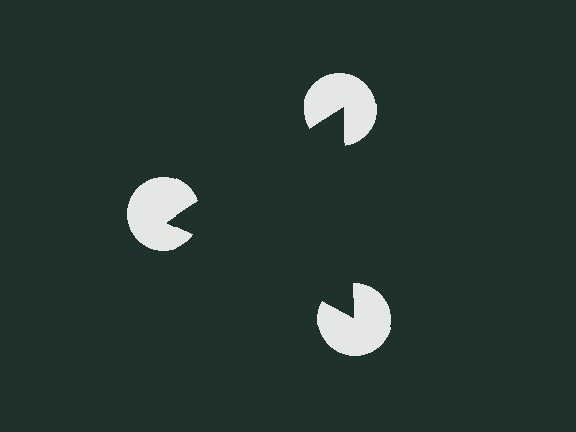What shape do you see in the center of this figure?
An illusory triangle — its edges are inferred from the aligned wedge cuts in the pac-man discs, not physically drawn.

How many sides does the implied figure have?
3 sides.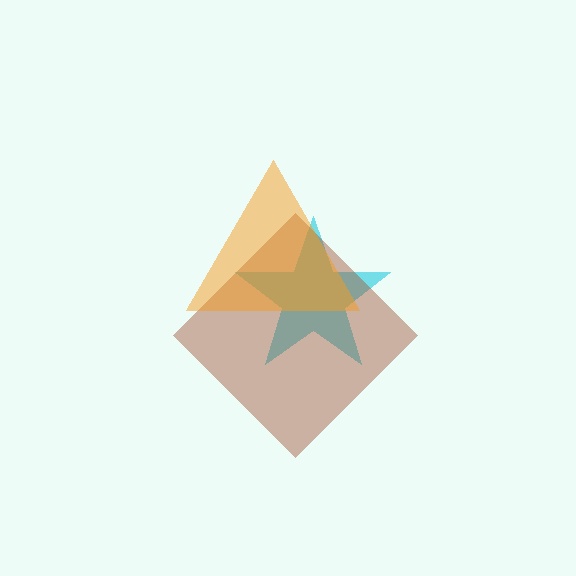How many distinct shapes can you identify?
There are 3 distinct shapes: a cyan star, a brown diamond, an orange triangle.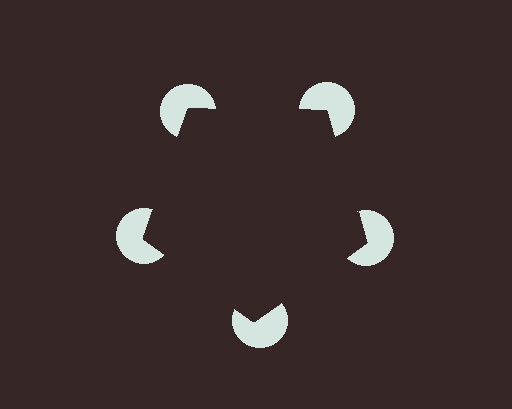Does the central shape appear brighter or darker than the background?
It typically appears slightly darker than the background, even though no actual brightness change is drawn.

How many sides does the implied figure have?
5 sides.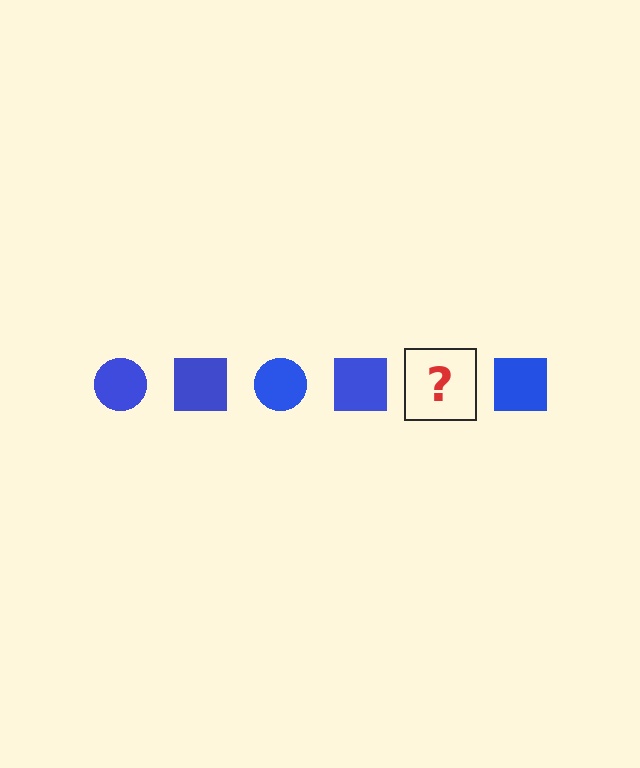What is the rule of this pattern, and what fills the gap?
The rule is that the pattern cycles through circle, square shapes in blue. The gap should be filled with a blue circle.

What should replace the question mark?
The question mark should be replaced with a blue circle.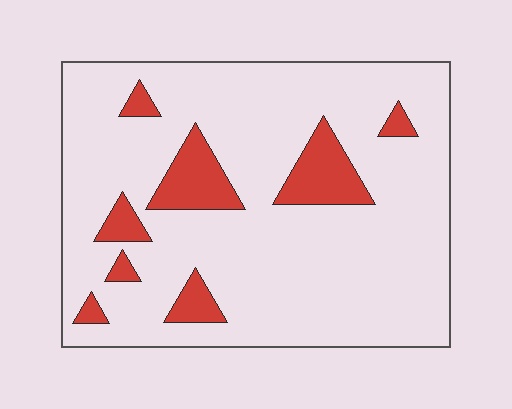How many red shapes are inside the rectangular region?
8.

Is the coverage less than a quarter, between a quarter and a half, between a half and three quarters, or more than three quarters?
Less than a quarter.